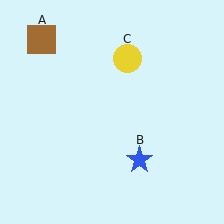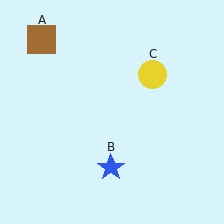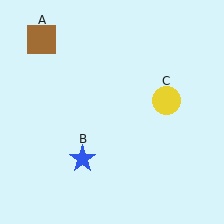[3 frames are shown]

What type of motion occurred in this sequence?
The blue star (object B), yellow circle (object C) rotated clockwise around the center of the scene.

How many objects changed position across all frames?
2 objects changed position: blue star (object B), yellow circle (object C).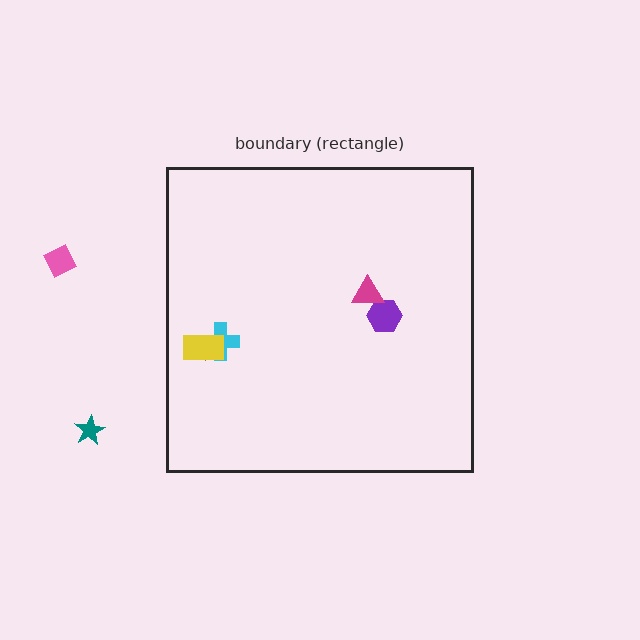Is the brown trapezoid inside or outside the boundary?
Inside.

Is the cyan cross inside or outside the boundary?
Inside.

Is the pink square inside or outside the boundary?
Outside.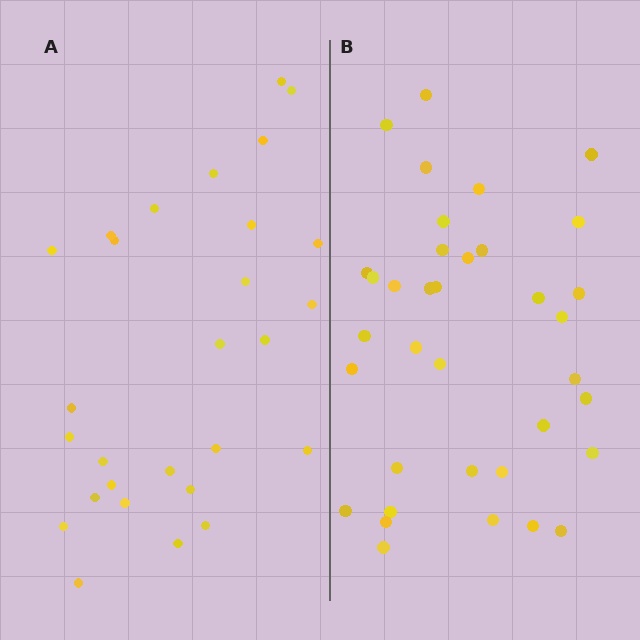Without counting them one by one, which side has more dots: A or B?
Region B (the right region) has more dots.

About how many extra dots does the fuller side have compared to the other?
Region B has roughly 8 or so more dots than region A.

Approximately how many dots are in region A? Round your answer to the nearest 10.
About 30 dots. (The exact count is 28, which rounds to 30.)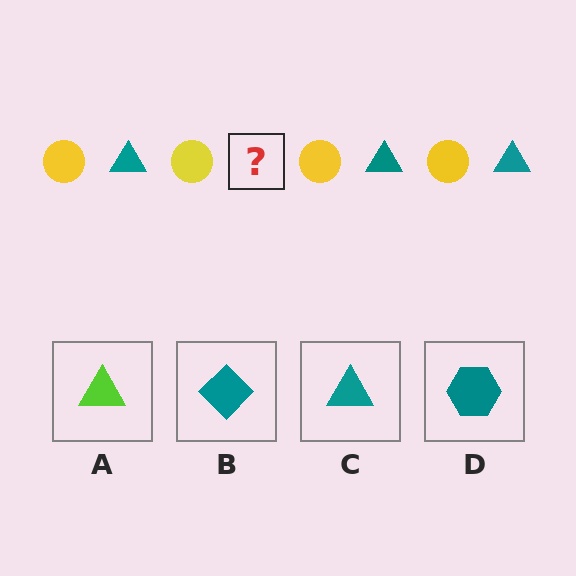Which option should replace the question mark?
Option C.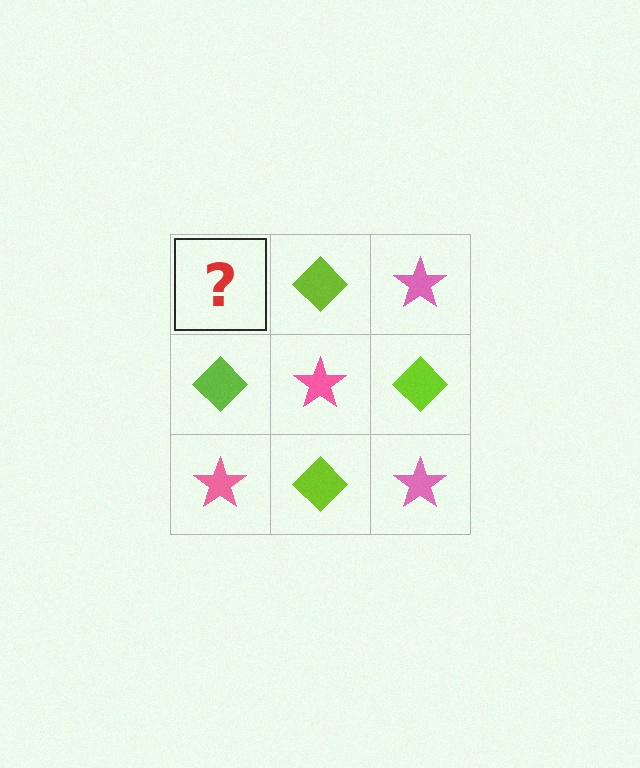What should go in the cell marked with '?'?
The missing cell should contain a pink star.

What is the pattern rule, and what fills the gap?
The rule is that it alternates pink star and lime diamond in a checkerboard pattern. The gap should be filled with a pink star.